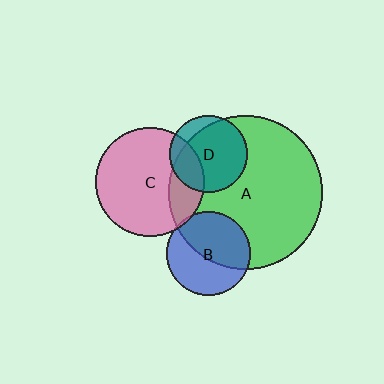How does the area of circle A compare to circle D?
Approximately 4.0 times.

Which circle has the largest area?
Circle A (green).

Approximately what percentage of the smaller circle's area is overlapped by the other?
Approximately 85%.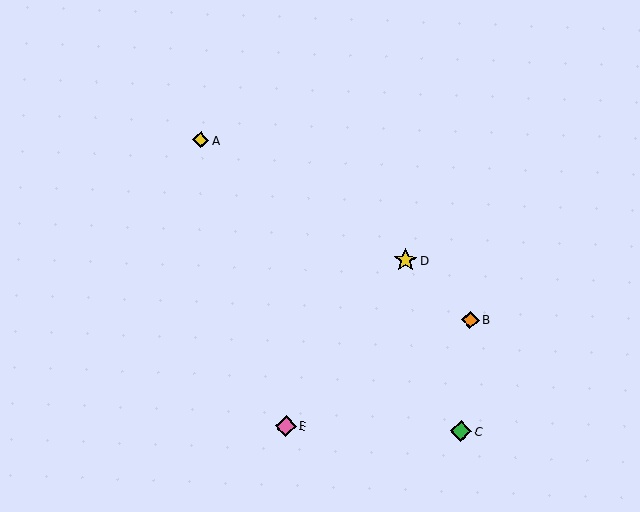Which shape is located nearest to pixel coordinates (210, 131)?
The yellow diamond (labeled A) at (201, 140) is nearest to that location.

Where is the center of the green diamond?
The center of the green diamond is at (461, 431).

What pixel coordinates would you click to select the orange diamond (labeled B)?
Click at (470, 320) to select the orange diamond B.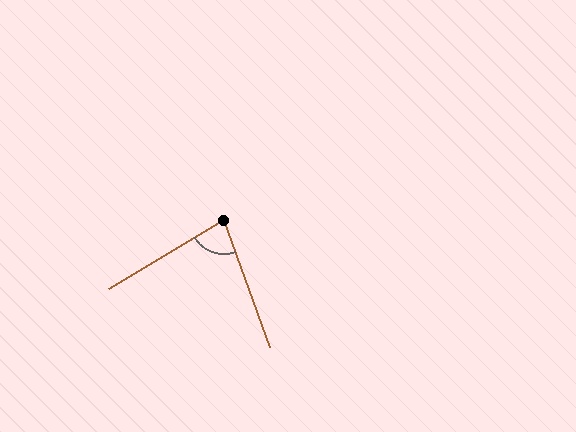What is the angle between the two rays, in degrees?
Approximately 79 degrees.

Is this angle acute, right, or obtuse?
It is acute.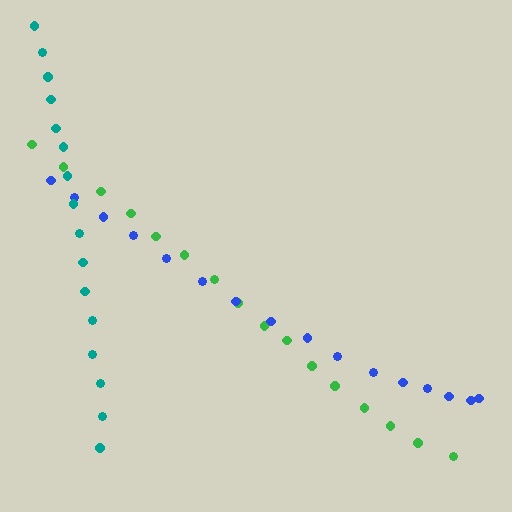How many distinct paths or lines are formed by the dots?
There are 3 distinct paths.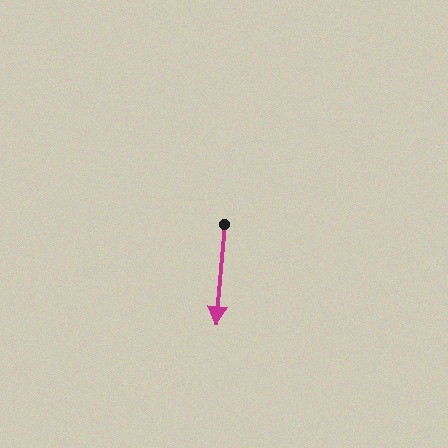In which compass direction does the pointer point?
South.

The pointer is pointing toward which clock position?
Roughly 6 o'clock.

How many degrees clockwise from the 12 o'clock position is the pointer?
Approximately 185 degrees.